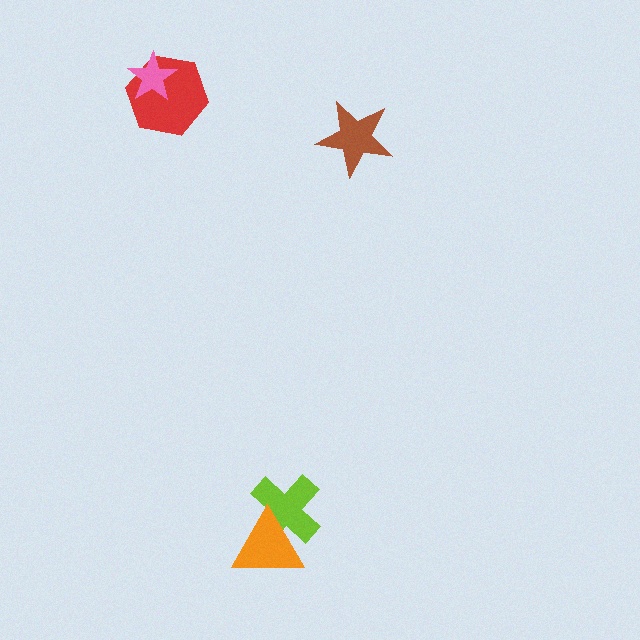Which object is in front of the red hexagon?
The pink star is in front of the red hexagon.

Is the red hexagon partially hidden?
Yes, it is partially covered by another shape.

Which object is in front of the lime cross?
The orange triangle is in front of the lime cross.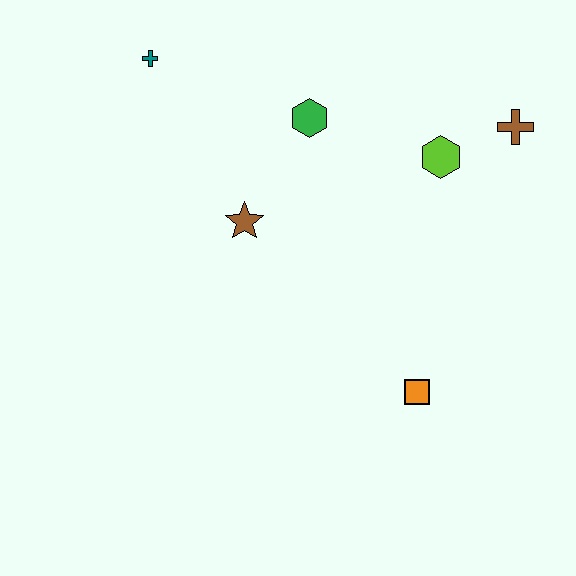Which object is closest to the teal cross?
The green hexagon is closest to the teal cross.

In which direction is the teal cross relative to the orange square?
The teal cross is above the orange square.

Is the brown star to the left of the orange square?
Yes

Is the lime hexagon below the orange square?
No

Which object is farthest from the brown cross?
The teal cross is farthest from the brown cross.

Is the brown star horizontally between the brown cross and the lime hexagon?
No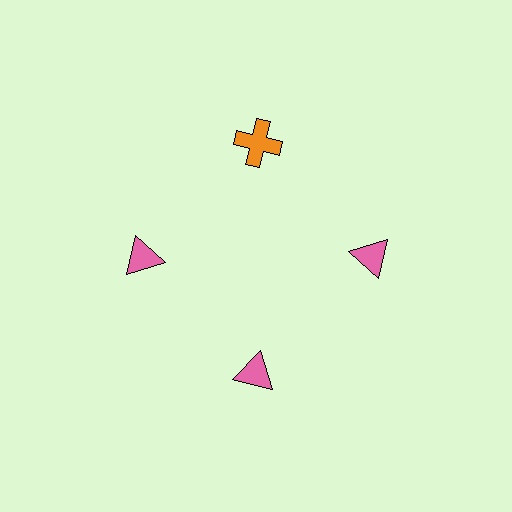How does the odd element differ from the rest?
It differs in both color (orange instead of pink) and shape (cross instead of triangle).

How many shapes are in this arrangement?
There are 4 shapes arranged in a ring pattern.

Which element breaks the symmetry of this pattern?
The orange cross at roughly the 12 o'clock position breaks the symmetry. All other shapes are pink triangles.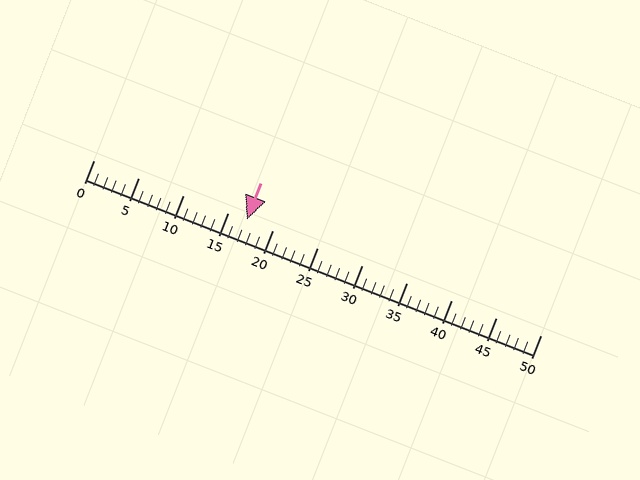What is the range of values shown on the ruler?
The ruler shows values from 0 to 50.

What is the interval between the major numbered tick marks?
The major tick marks are spaced 5 units apart.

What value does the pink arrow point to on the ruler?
The pink arrow points to approximately 17.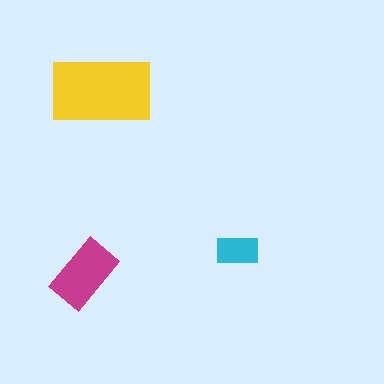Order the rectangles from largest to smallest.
the yellow one, the magenta one, the cyan one.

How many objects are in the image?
There are 3 objects in the image.